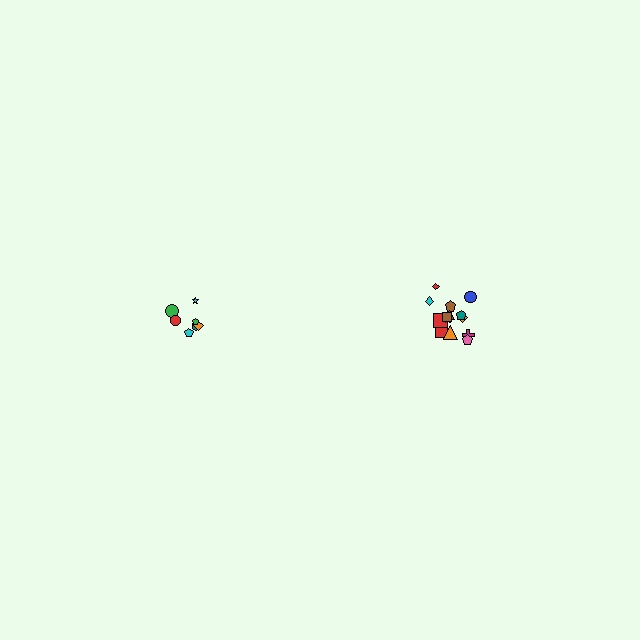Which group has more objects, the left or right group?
The right group.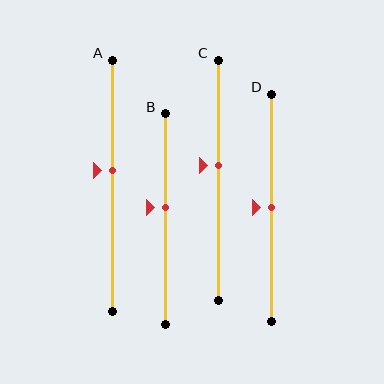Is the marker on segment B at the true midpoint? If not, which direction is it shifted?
No, the marker on segment B is shifted upward by about 5% of the segment length.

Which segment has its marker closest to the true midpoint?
Segment D has its marker closest to the true midpoint.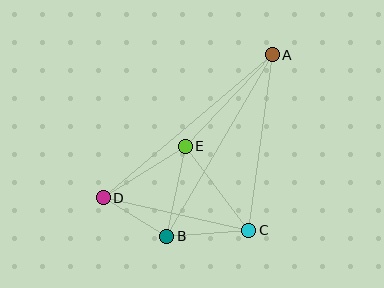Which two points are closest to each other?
Points B and D are closest to each other.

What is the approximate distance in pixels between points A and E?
The distance between A and E is approximately 127 pixels.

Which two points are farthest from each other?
Points A and D are farthest from each other.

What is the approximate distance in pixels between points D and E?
The distance between D and E is approximately 97 pixels.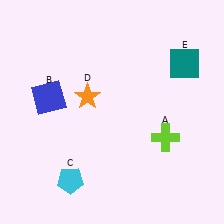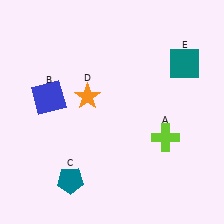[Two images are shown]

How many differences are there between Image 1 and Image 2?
There is 1 difference between the two images.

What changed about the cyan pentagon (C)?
In Image 1, C is cyan. In Image 2, it changed to teal.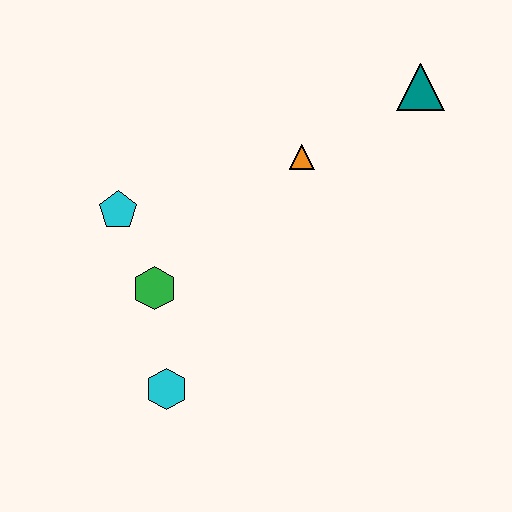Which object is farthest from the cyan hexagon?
The teal triangle is farthest from the cyan hexagon.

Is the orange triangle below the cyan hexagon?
No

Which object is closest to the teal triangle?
The orange triangle is closest to the teal triangle.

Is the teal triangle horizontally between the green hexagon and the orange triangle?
No